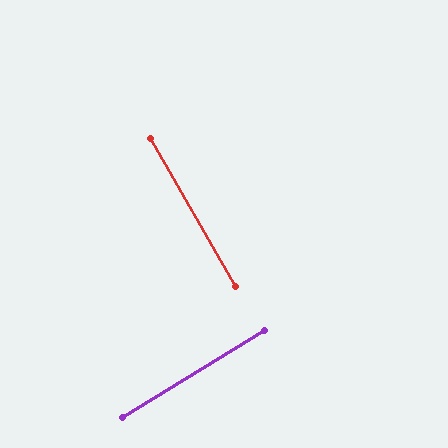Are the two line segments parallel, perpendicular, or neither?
Perpendicular — they meet at approximately 88°.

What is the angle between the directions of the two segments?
Approximately 88 degrees.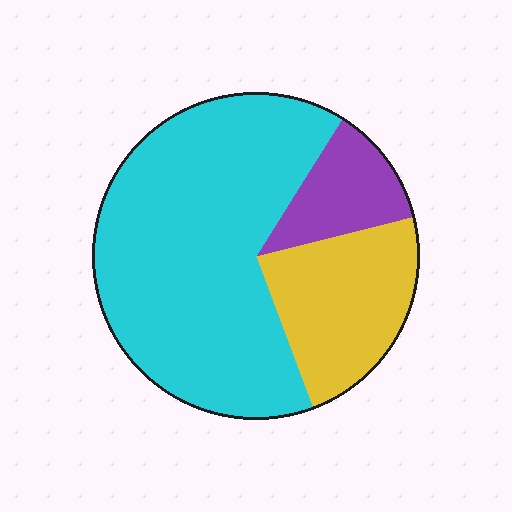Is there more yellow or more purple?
Yellow.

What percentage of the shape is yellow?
Yellow takes up about one quarter (1/4) of the shape.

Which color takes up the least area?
Purple, at roughly 10%.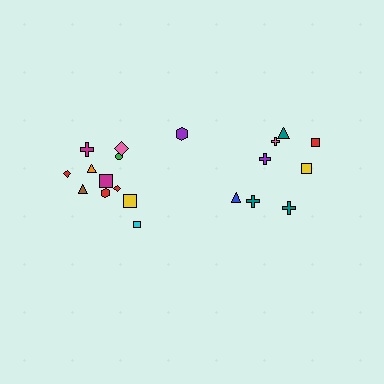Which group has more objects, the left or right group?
The left group.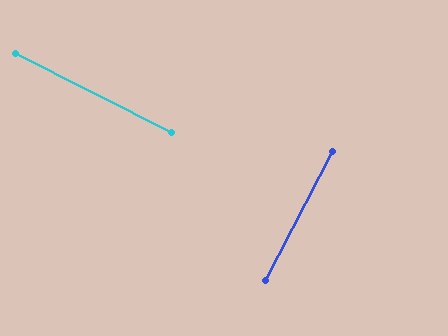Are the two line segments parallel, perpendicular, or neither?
Perpendicular — they meet at approximately 90°.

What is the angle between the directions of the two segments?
Approximately 90 degrees.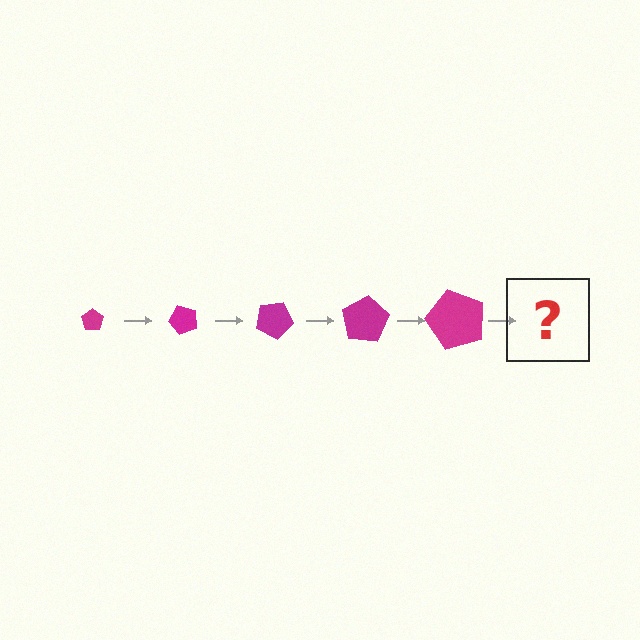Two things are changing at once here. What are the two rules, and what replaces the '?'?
The two rules are that the pentagon grows larger each step and it rotates 50 degrees each step. The '?' should be a pentagon, larger than the previous one and rotated 250 degrees from the start.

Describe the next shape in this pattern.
It should be a pentagon, larger than the previous one and rotated 250 degrees from the start.